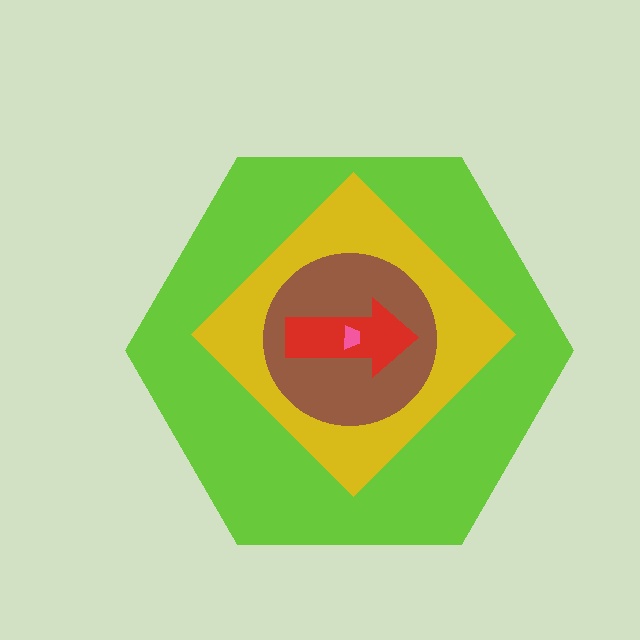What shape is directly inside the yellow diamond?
The brown circle.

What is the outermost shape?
The lime hexagon.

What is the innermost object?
The pink trapezoid.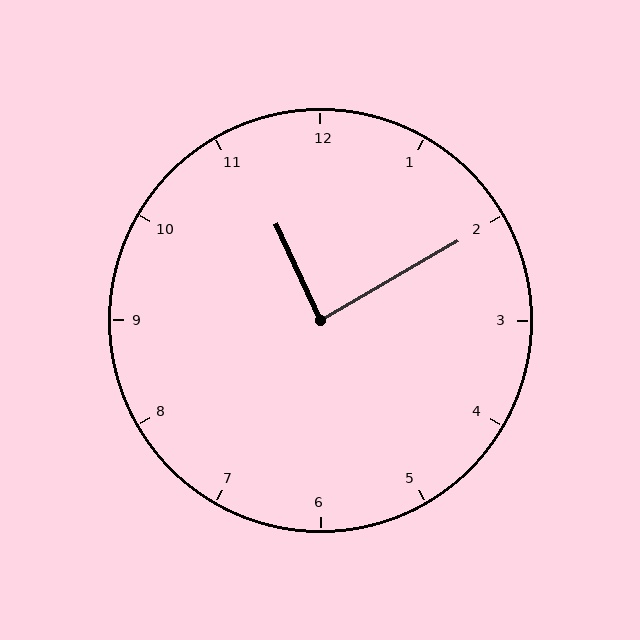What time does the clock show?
11:10.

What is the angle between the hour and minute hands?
Approximately 85 degrees.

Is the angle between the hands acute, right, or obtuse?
It is right.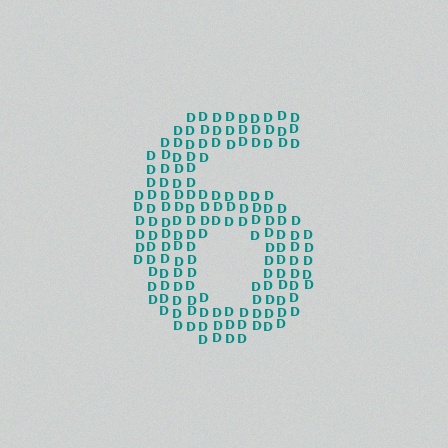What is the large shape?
The large shape is the digit 6.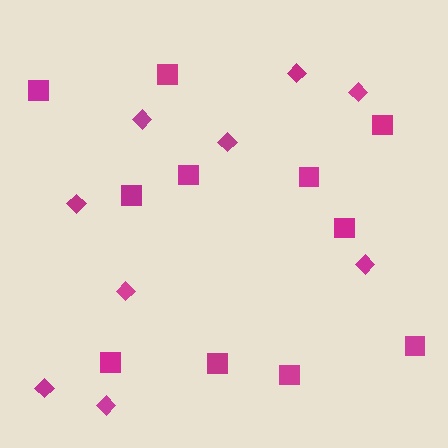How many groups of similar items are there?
There are 2 groups: one group of diamonds (9) and one group of squares (11).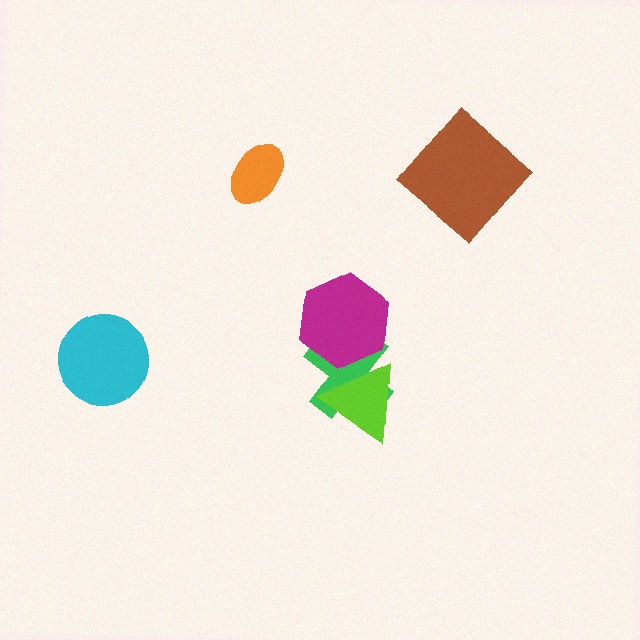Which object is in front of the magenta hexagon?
The lime triangle is in front of the magenta hexagon.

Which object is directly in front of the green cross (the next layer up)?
The magenta hexagon is directly in front of the green cross.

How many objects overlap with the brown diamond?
0 objects overlap with the brown diamond.